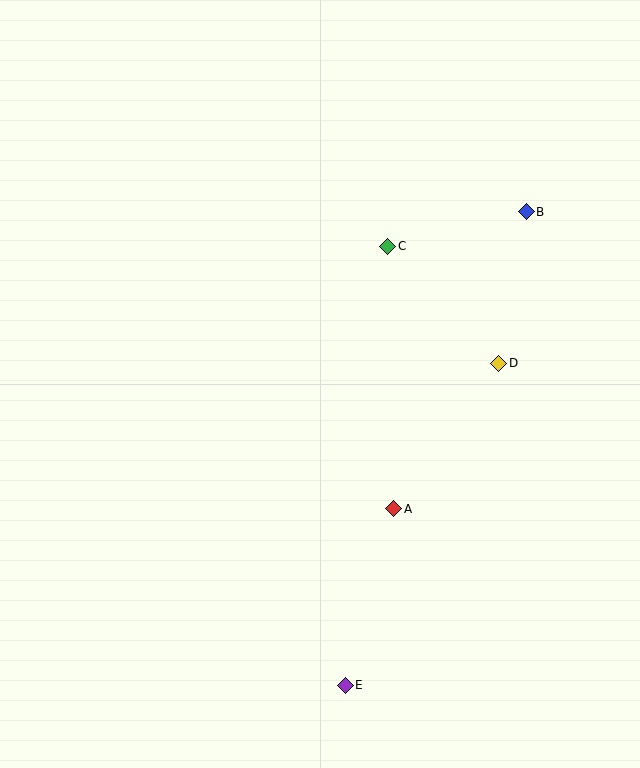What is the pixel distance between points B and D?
The distance between B and D is 154 pixels.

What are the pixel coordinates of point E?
Point E is at (345, 685).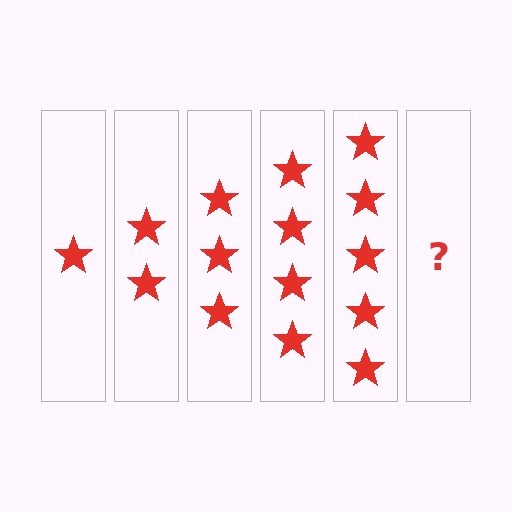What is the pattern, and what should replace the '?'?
The pattern is that each step adds one more star. The '?' should be 6 stars.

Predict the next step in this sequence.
The next step is 6 stars.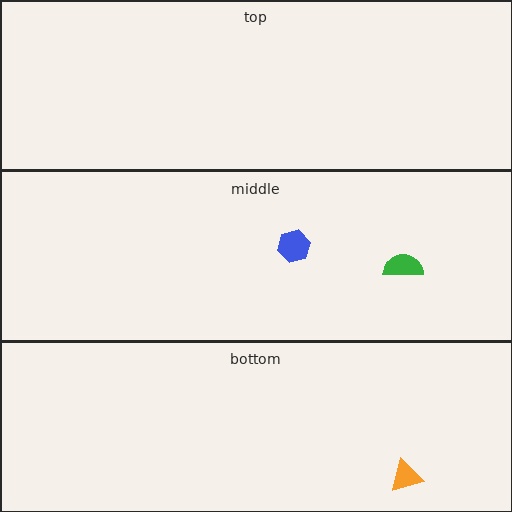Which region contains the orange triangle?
The bottom region.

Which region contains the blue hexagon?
The middle region.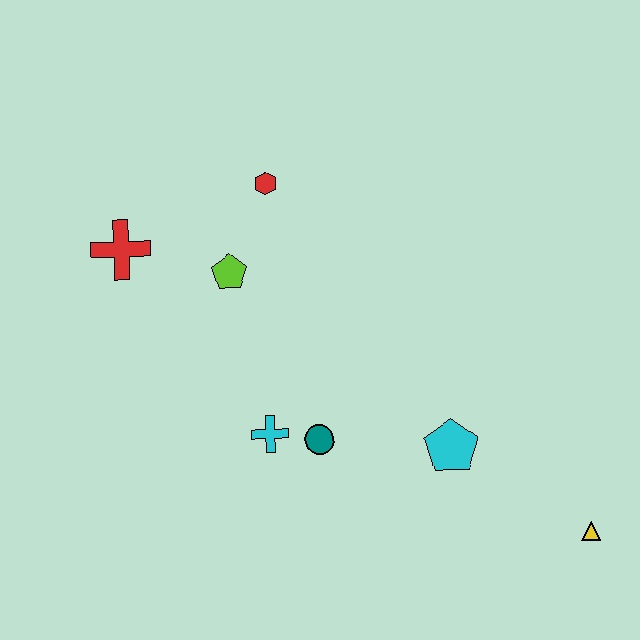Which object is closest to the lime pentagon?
The red hexagon is closest to the lime pentagon.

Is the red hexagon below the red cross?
No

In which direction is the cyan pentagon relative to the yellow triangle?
The cyan pentagon is to the left of the yellow triangle.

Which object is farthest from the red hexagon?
The yellow triangle is farthest from the red hexagon.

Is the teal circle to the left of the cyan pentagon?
Yes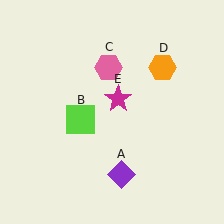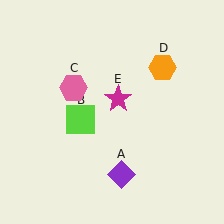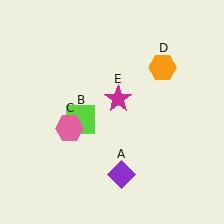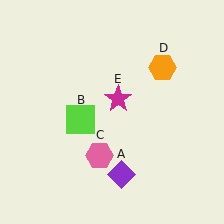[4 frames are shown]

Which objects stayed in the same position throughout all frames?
Purple diamond (object A) and lime square (object B) and orange hexagon (object D) and magenta star (object E) remained stationary.